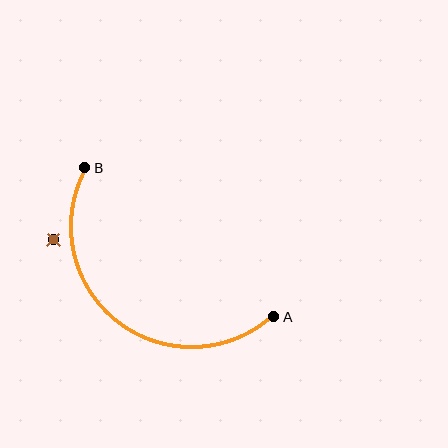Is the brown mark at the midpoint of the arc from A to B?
No — the brown mark does not lie on the arc at all. It sits slightly outside the curve.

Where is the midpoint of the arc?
The arc midpoint is the point on the curve farthest from the straight line joining A and B. It sits below and to the left of that line.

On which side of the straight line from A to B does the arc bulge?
The arc bulges below and to the left of the straight line connecting A and B.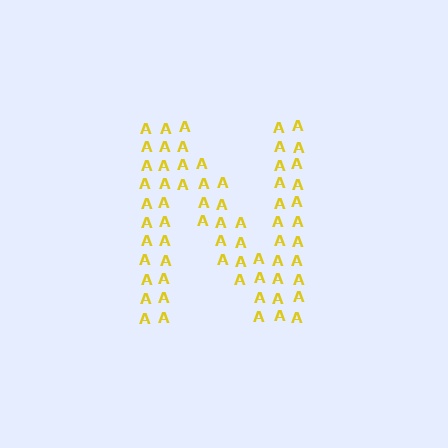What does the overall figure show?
The overall figure shows the letter N.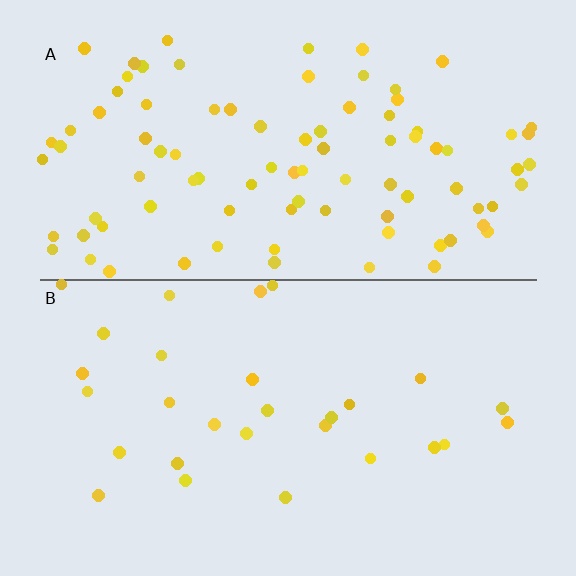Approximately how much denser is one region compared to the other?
Approximately 3.1× — region A over region B.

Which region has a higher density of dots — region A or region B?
A (the top).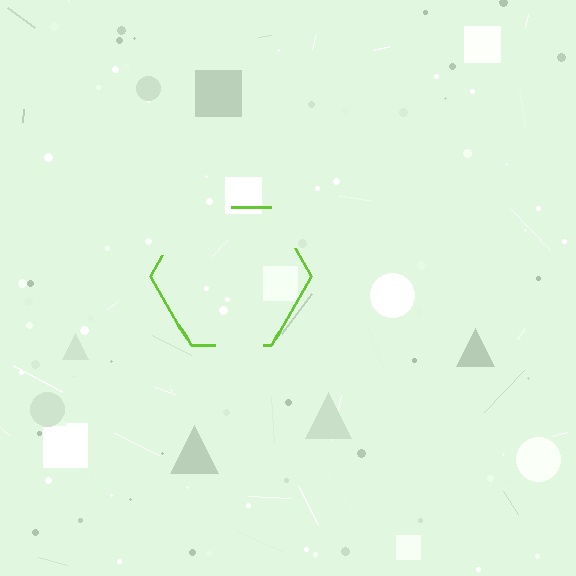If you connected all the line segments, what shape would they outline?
They would outline a hexagon.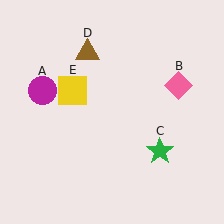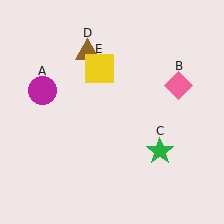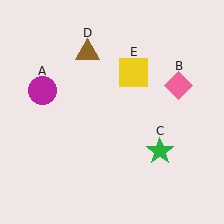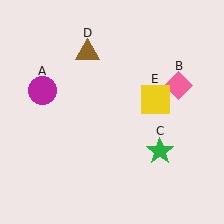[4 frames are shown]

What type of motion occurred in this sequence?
The yellow square (object E) rotated clockwise around the center of the scene.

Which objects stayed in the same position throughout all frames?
Magenta circle (object A) and pink diamond (object B) and green star (object C) and brown triangle (object D) remained stationary.